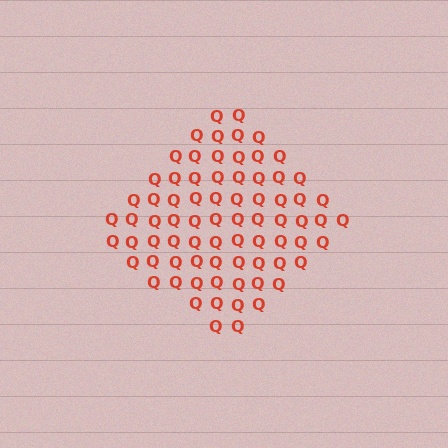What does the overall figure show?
The overall figure shows a diamond.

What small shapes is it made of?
It is made of small letter Q's.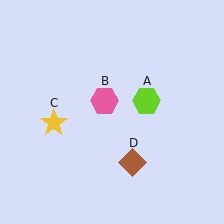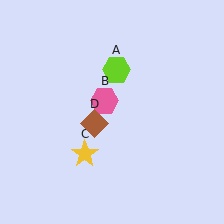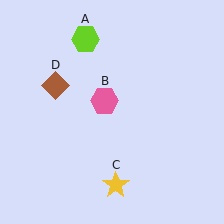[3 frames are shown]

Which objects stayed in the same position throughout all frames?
Pink hexagon (object B) remained stationary.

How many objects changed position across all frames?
3 objects changed position: lime hexagon (object A), yellow star (object C), brown diamond (object D).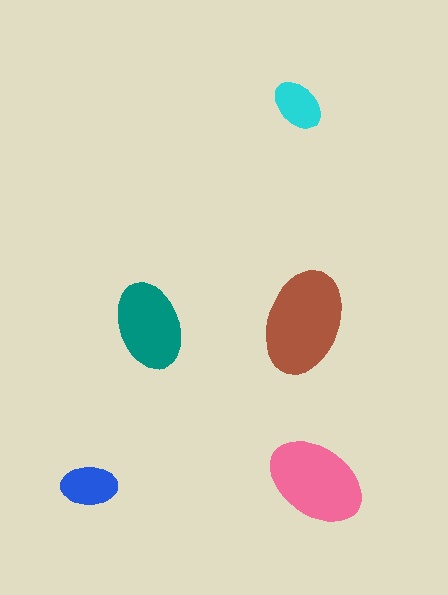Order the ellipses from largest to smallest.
the brown one, the pink one, the teal one, the blue one, the cyan one.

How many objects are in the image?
There are 5 objects in the image.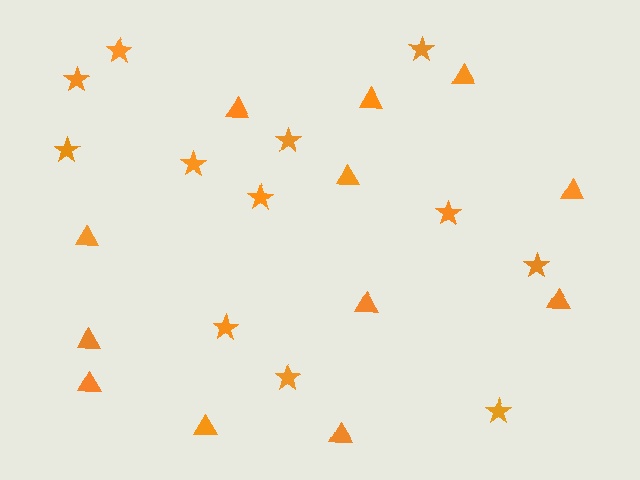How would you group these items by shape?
There are 2 groups: one group of triangles (12) and one group of stars (12).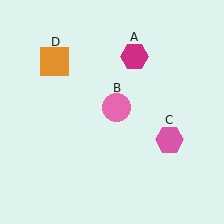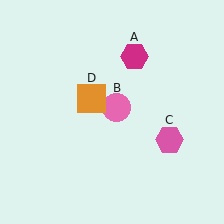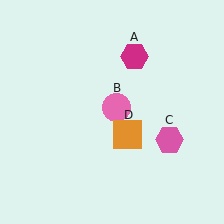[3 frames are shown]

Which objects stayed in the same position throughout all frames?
Magenta hexagon (object A) and pink circle (object B) and pink hexagon (object C) remained stationary.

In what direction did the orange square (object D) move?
The orange square (object D) moved down and to the right.